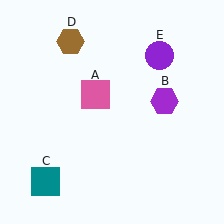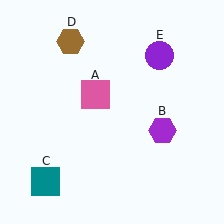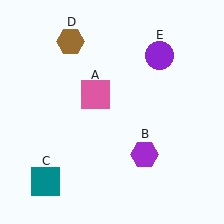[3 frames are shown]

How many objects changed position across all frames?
1 object changed position: purple hexagon (object B).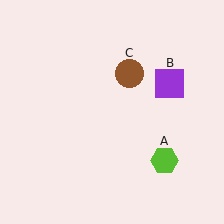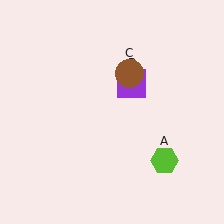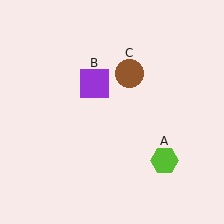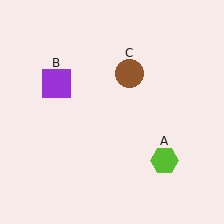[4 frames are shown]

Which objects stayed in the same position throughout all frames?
Lime hexagon (object A) and brown circle (object C) remained stationary.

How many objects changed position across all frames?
1 object changed position: purple square (object B).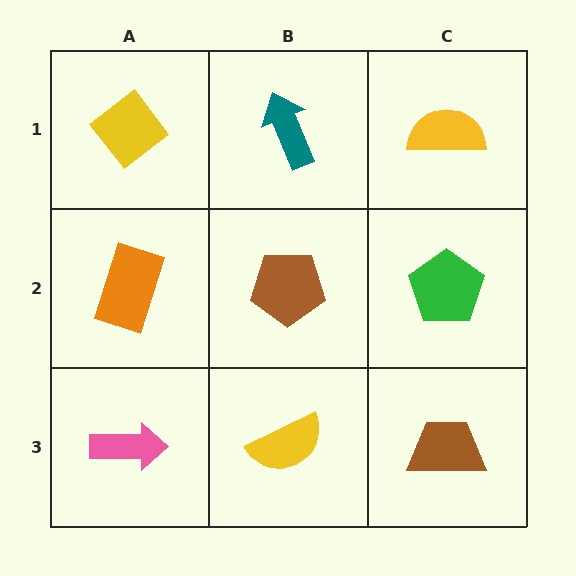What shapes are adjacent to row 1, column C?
A green pentagon (row 2, column C), a teal arrow (row 1, column B).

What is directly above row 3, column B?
A brown pentagon.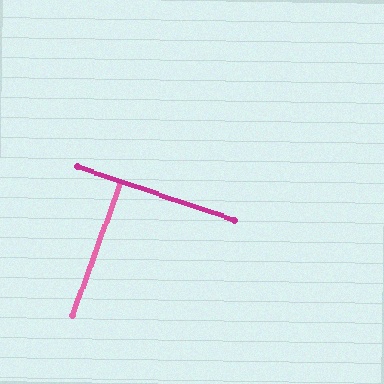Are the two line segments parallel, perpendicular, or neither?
Perpendicular — they meet at approximately 89°.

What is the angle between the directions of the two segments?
Approximately 89 degrees.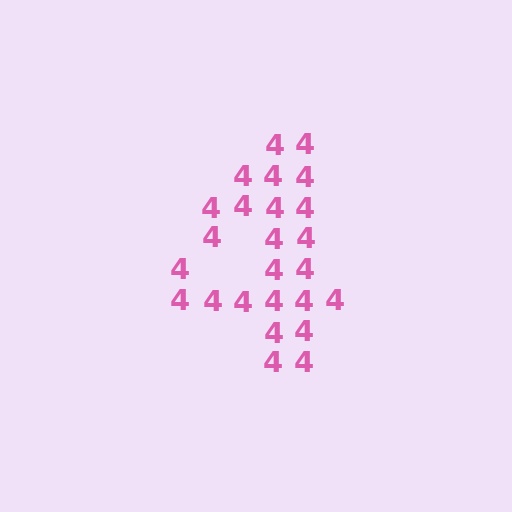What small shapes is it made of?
It is made of small digit 4's.